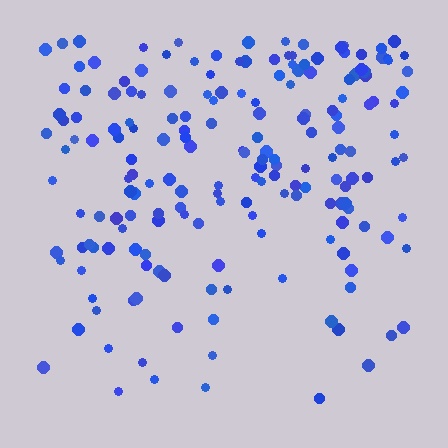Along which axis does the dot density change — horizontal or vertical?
Vertical.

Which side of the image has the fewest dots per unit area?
The bottom.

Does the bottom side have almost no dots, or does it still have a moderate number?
Still a moderate number, just noticeably fewer than the top.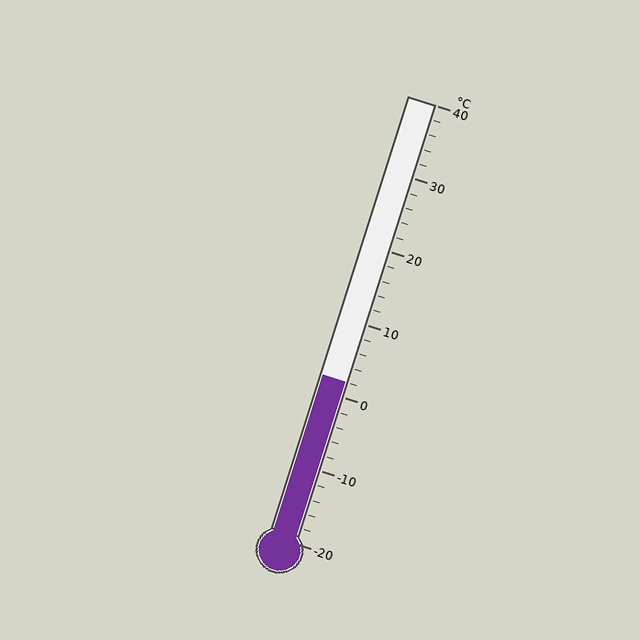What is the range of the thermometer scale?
The thermometer scale ranges from -20°C to 40°C.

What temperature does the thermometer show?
The thermometer shows approximately 2°C.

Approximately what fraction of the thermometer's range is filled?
The thermometer is filled to approximately 35% of its range.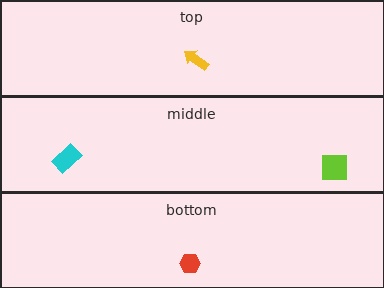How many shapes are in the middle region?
2.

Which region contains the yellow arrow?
The top region.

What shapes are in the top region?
The yellow arrow.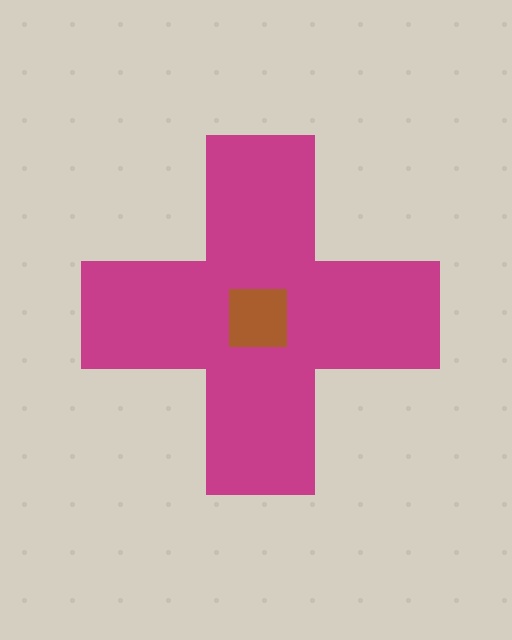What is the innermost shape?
The brown square.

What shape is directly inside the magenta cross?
The brown square.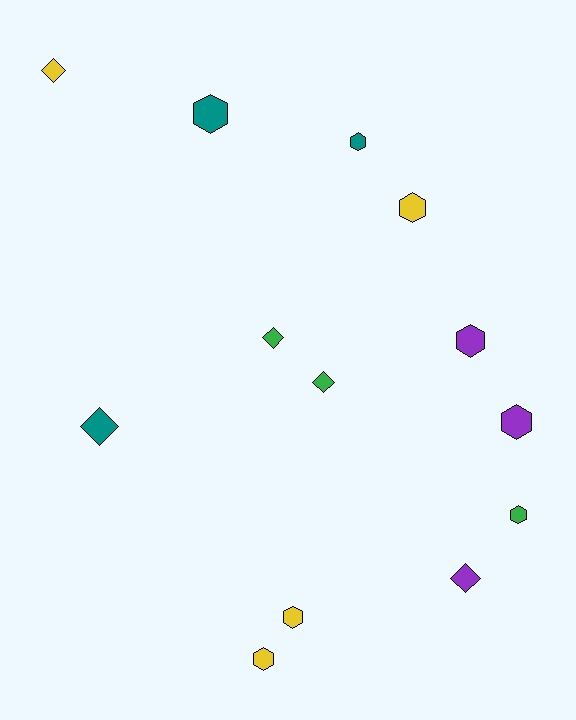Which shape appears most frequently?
Hexagon, with 8 objects.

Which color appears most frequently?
Yellow, with 4 objects.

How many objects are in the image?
There are 13 objects.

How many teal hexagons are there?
There are 2 teal hexagons.